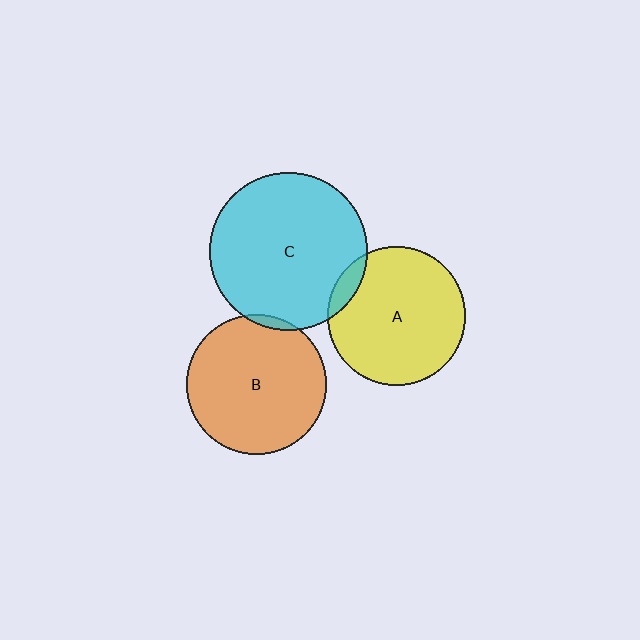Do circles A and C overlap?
Yes.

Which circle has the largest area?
Circle C (cyan).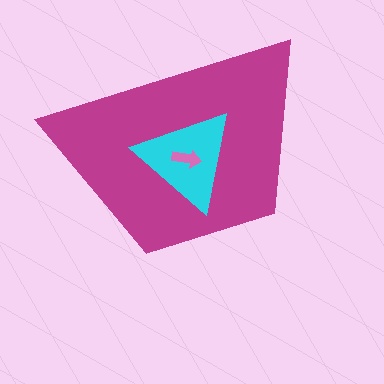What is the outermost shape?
The magenta trapezoid.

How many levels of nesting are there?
3.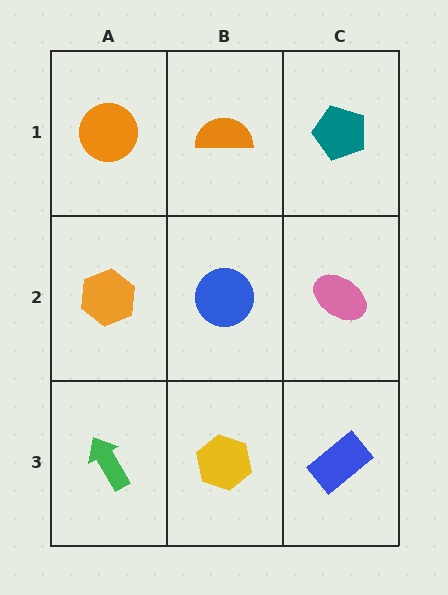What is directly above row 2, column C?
A teal pentagon.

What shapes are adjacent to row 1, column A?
An orange hexagon (row 2, column A), an orange semicircle (row 1, column B).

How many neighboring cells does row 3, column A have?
2.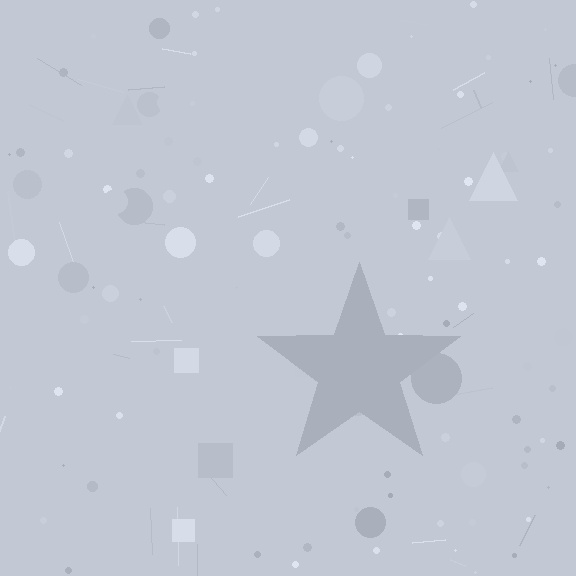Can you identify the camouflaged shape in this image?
The camouflaged shape is a star.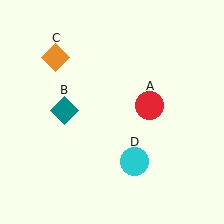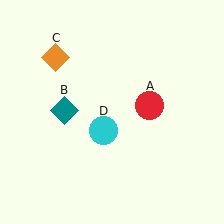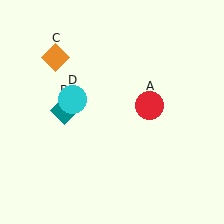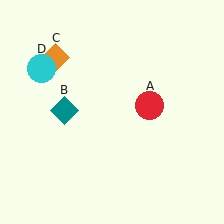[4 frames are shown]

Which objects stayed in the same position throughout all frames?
Red circle (object A) and teal diamond (object B) and orange diamond (object C) remained stationary.